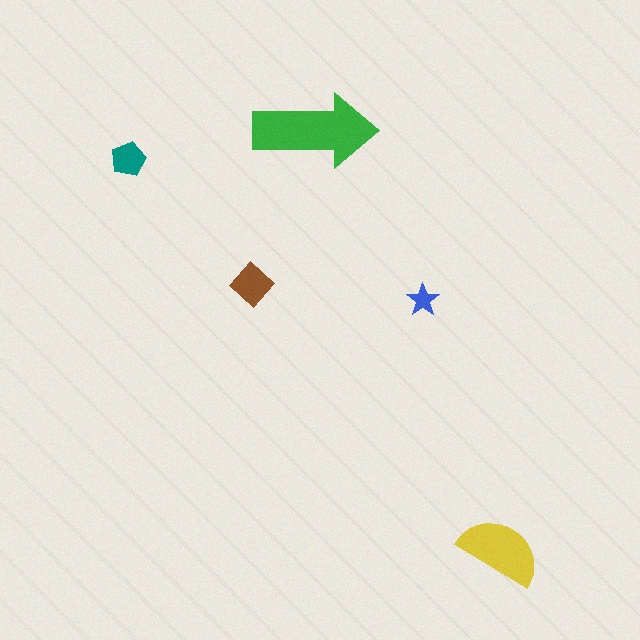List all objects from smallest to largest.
The blue star, the teal pentagon, the brown diamond, the yellow semicircle, the green arrow.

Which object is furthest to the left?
The teal pentagon is leftmost.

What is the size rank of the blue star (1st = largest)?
5th.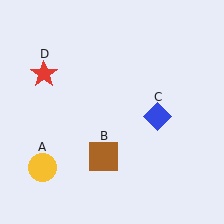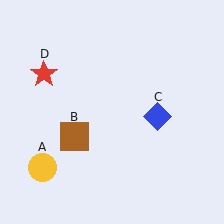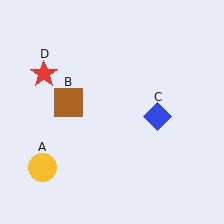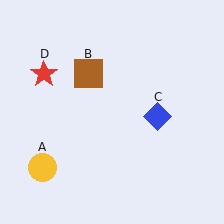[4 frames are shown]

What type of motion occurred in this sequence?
The brown square (object B) rotated clockwise around the center of the scene.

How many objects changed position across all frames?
1 object changed position: brown square (object B).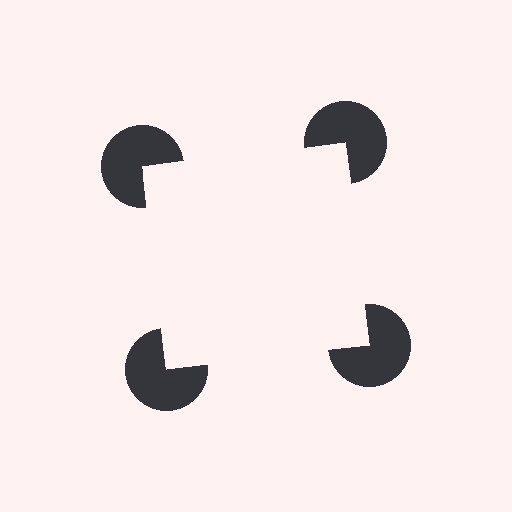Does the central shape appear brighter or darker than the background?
It typically appears slightly brighter than the background, even though no actual brightness change is drawn.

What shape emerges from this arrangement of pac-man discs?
An illusory square — its edges are inferred from the aligned wedge cuts in the pac-man discs, not physically drawn.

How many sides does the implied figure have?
4 sides.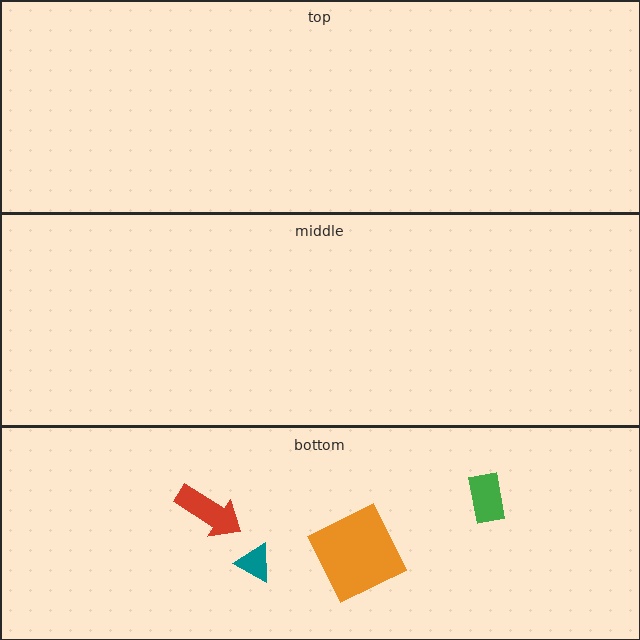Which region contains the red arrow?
The bottom region.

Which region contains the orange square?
The bottom region.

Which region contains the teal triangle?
The bottom region.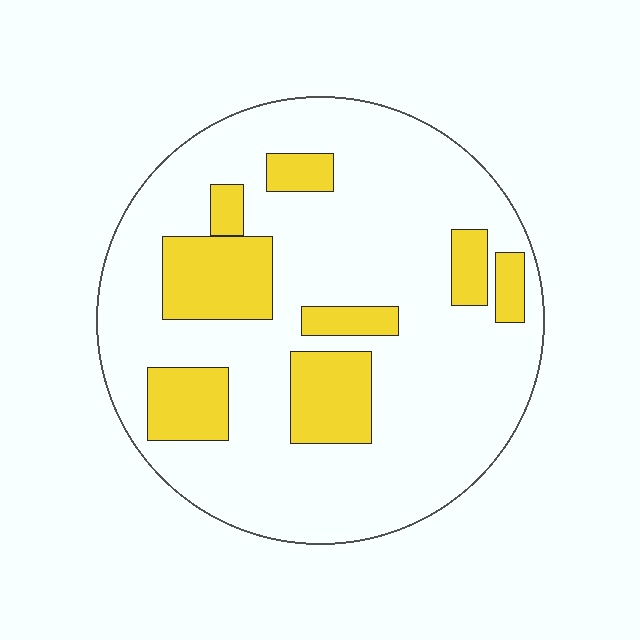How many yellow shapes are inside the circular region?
8.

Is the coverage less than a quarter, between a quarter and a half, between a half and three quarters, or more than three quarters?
Less than a quarter.